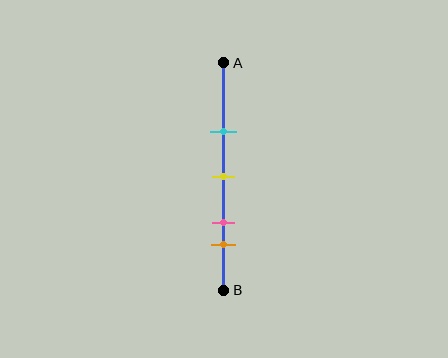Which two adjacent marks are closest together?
The pink and orange marks are the closest adjacent pair.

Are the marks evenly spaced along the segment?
No, the marks are not evenly spaced.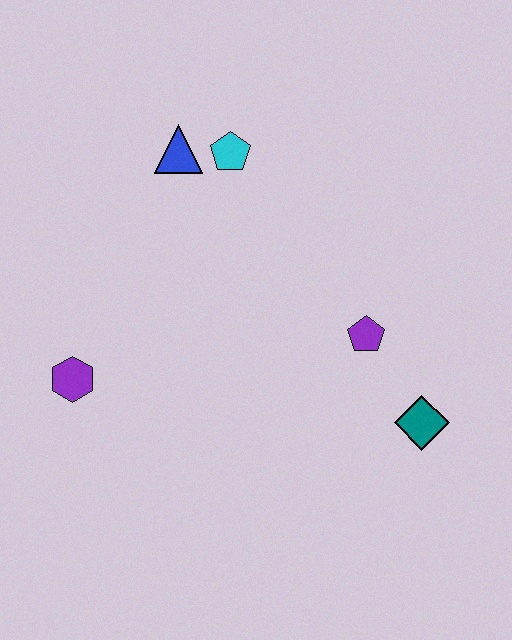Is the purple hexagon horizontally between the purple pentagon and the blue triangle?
No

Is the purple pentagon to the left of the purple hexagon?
No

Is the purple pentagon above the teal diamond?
Yes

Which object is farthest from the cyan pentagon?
The teal diamond is farthest from the cyan pentagon.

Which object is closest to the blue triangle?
The cyan pentagon is closest to the blue triangle.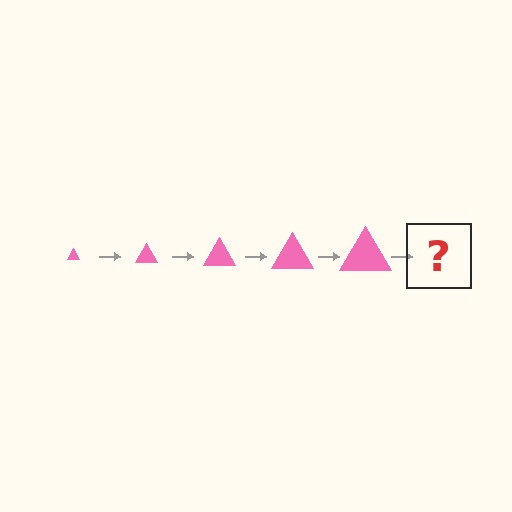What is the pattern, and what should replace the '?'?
The pattern is that the triangle gets progressively larger each step. The '?' should be a pink triangle, larger than the previous one.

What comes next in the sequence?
The next element should be a pink triangle, larger than the previous one.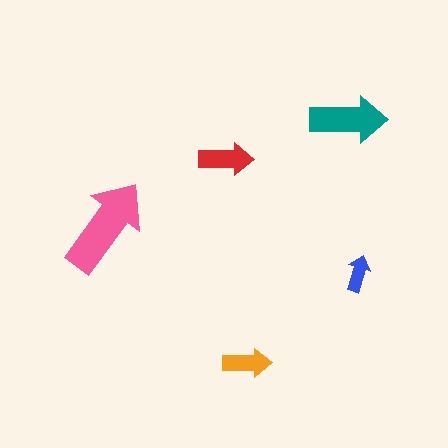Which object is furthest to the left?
The pink arrow is leftmost.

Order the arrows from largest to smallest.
the pink one, the teal one, the red one, the orange one, the blue one.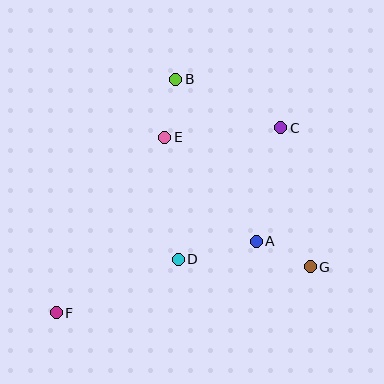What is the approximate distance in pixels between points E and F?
The distance between E and F is approximately 206 pixels.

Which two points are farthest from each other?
Points C and F are farthest from each other.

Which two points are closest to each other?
Points B and E are closest to each other.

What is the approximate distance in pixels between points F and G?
The distance between F and G is approximately 258 pixels.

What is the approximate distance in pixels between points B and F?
The distance between B and F is approximately 262 pixels.